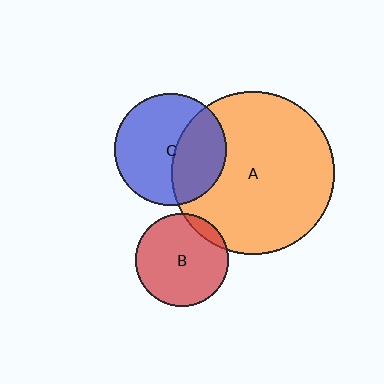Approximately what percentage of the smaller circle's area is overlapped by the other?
Approximately 10%.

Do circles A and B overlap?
Yes.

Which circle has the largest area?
Circle A (orange).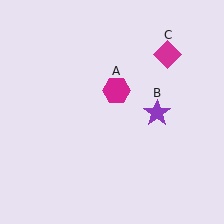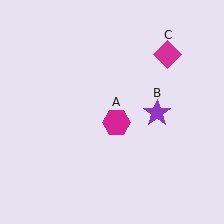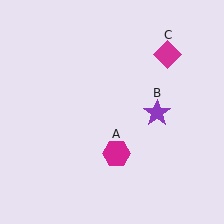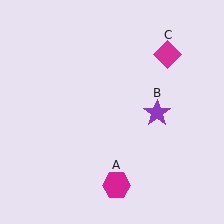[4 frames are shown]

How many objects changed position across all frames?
1 object changed position: magenta hexagon (object A).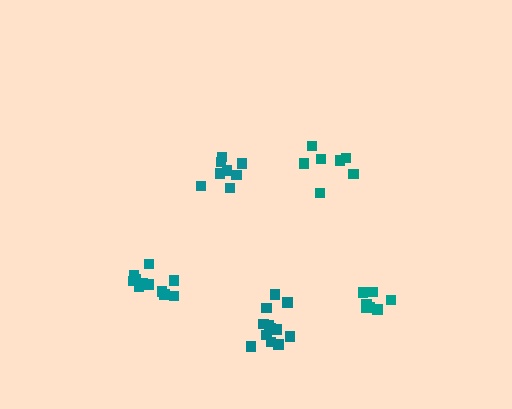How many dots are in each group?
Group 1: 13 dots, Group 2: 7 dots, Group 3: 8 dots, Group 4: 7 dots, Group 5: 12 dots (47 total).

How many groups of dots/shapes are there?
There are 5 groups.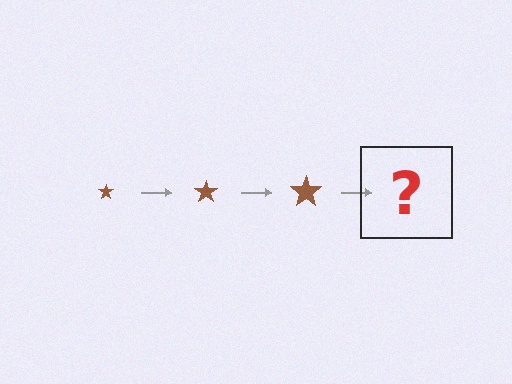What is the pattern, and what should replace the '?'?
The pattern is that the star gets progressively larger each step. The '?' should be a brown star, larger than the previous one.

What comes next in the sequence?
The next element should be a brown star, larger than the previous one.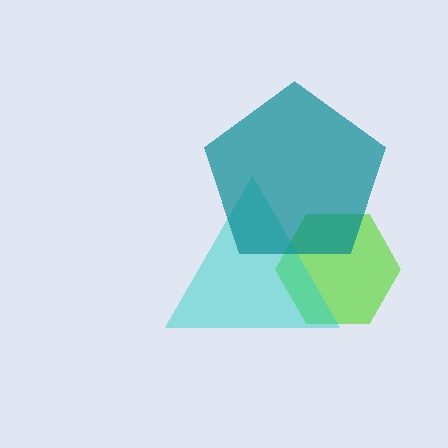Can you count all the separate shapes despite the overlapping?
Yes, there are 3 separate shapes.